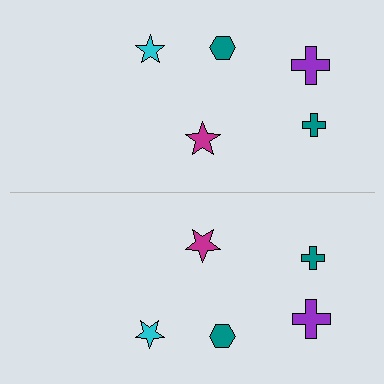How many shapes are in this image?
There are 10 shapes in this image.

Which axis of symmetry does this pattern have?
The pattern has a horizontal axis of symmetry running through the center of the image.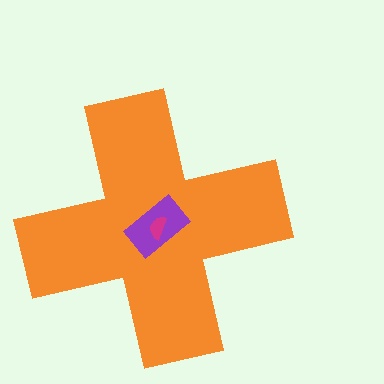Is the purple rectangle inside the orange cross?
Yes.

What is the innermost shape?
The magenta semicircle.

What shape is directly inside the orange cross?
The purple rectangle.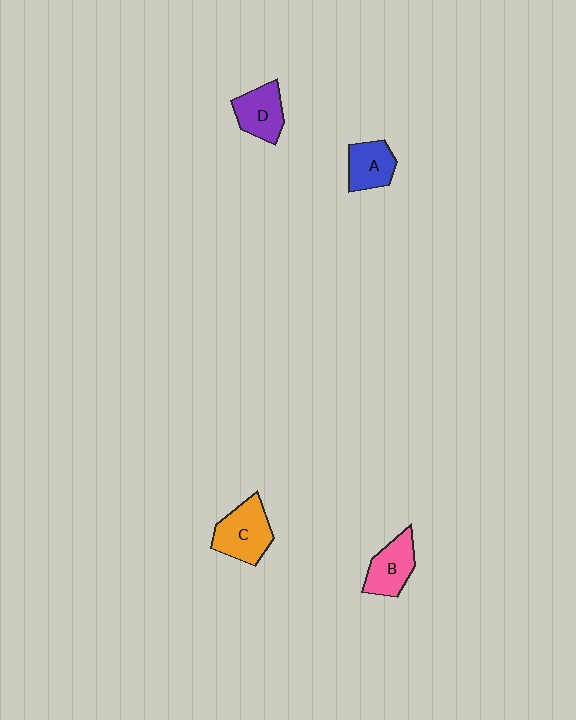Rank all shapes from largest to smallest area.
From largest to smallest: C (orange), B (pink), D (purple), A (blue).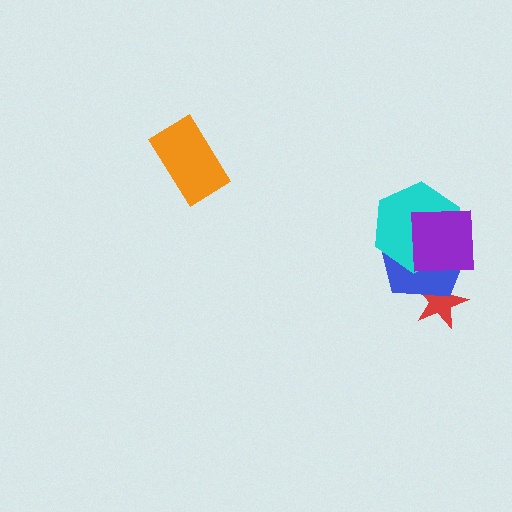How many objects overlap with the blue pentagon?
3 objects overlap with the blue pentagon.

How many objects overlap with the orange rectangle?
0 objects overlap with the orange rectangle.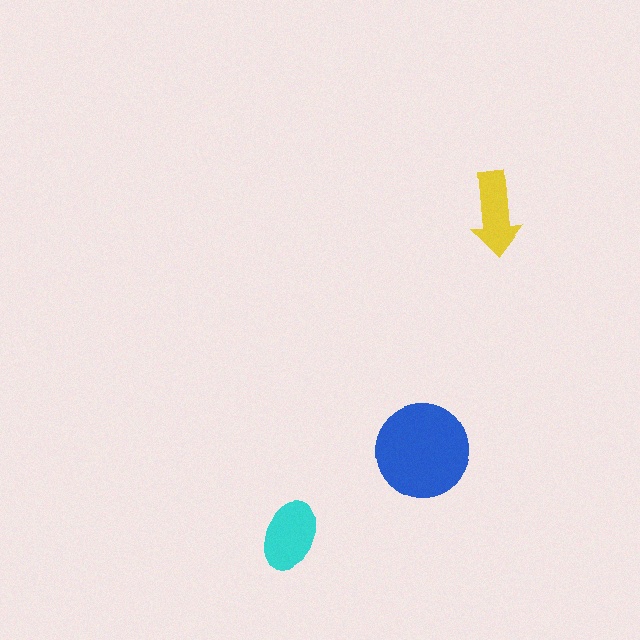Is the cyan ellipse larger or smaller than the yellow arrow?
Larger.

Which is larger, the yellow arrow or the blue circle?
The blue circle.